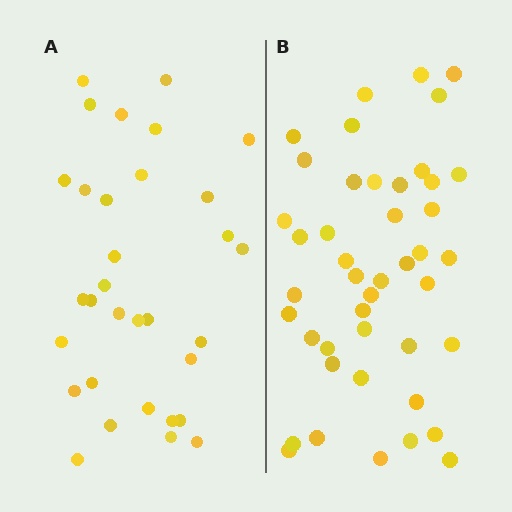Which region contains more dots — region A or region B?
Region B (the right region) has more dots.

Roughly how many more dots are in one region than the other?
Region B has roughly 12 or so more dots than region A.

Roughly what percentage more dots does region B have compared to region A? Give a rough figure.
About 40% more.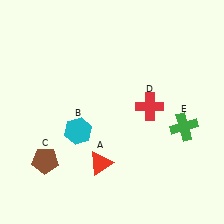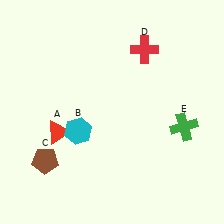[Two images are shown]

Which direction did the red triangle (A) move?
The red triangle (A) moved left.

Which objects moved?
The objects that moved are: the red triangle (A), the red cross (D).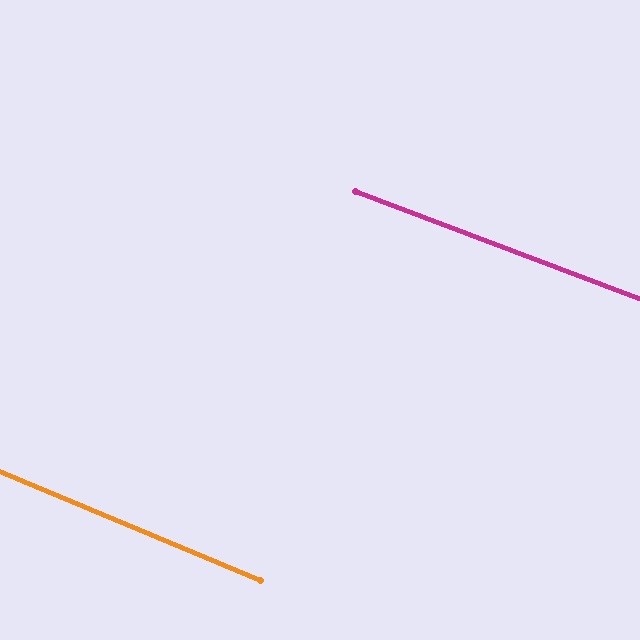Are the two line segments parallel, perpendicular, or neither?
Parallel — their directions differ by only 1.9°.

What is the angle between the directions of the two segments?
Approximately 2 degrees.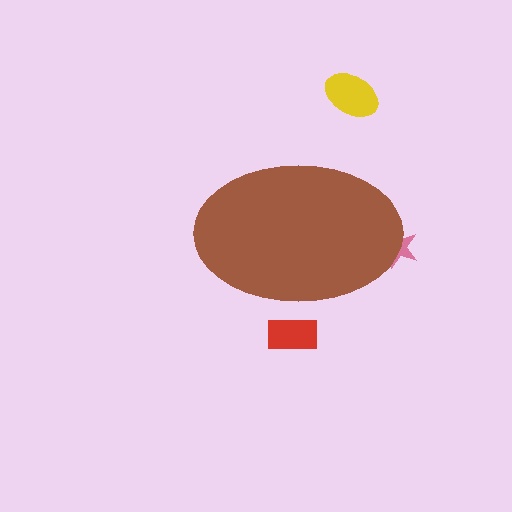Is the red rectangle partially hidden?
Yes, the red rectangle is partially hidden behind the brown ellipse.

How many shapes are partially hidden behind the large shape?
2 shapes are partially hidden.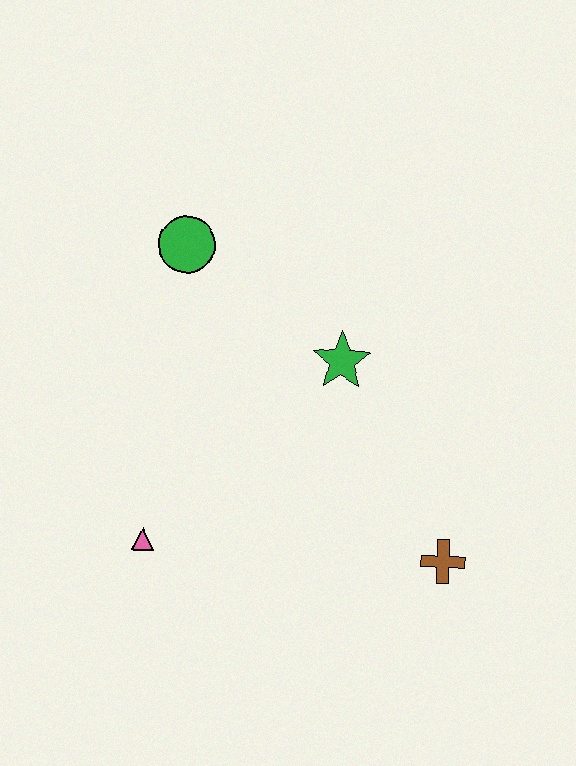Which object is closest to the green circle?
The green star is closest to the green circle.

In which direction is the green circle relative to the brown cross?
The green circle is above the brown cross.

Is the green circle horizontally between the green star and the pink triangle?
Yes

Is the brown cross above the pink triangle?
No